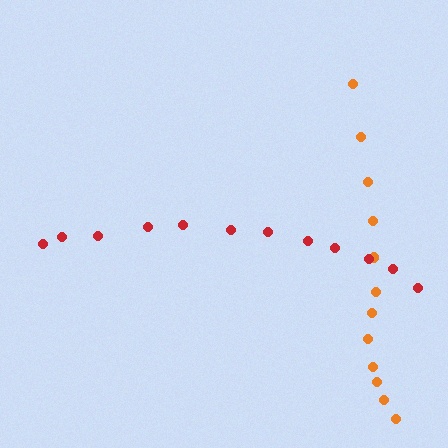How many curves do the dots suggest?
There are 2 distinct paths.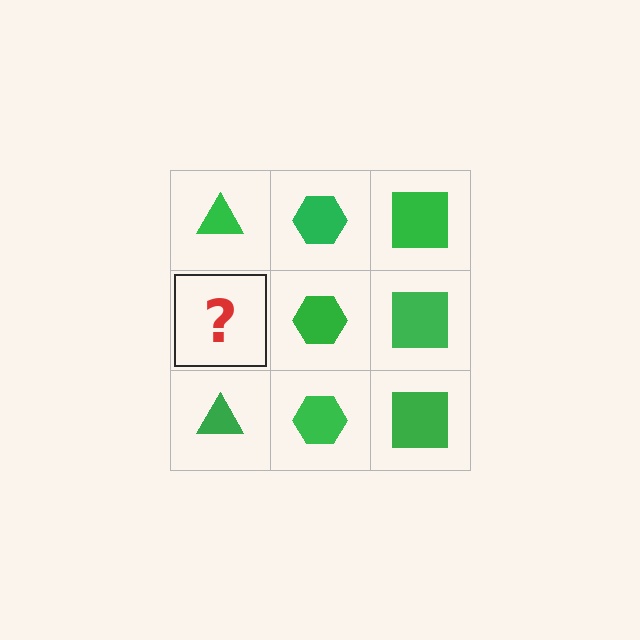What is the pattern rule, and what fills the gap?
The rule is that each column has a consistent shape. The gap should be filled with a green triangle.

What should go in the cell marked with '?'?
The missing cell should contain a green triangle.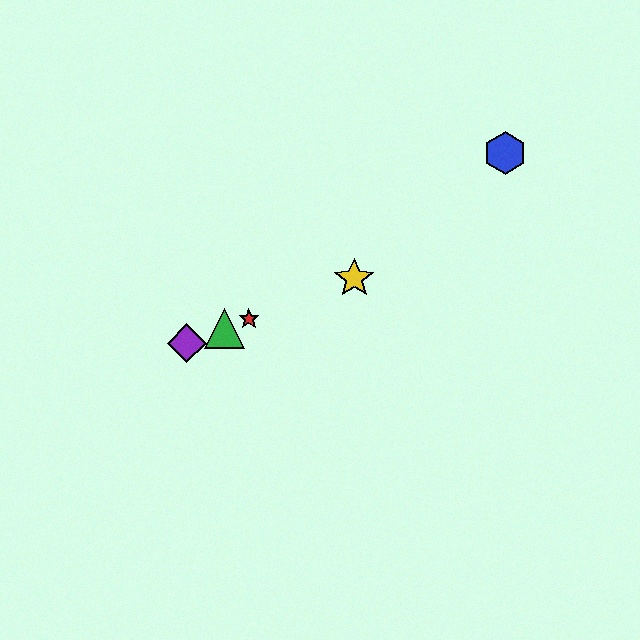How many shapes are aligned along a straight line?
4 shapes (the red star, the green triangle, the yellow star, the purple diamond) are aligned along a straight line.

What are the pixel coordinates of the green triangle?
The green triangle is at (224, 329).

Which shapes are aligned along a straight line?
The red star, the green triangle, the yellow star, the purple diamond are aligned along a straight line.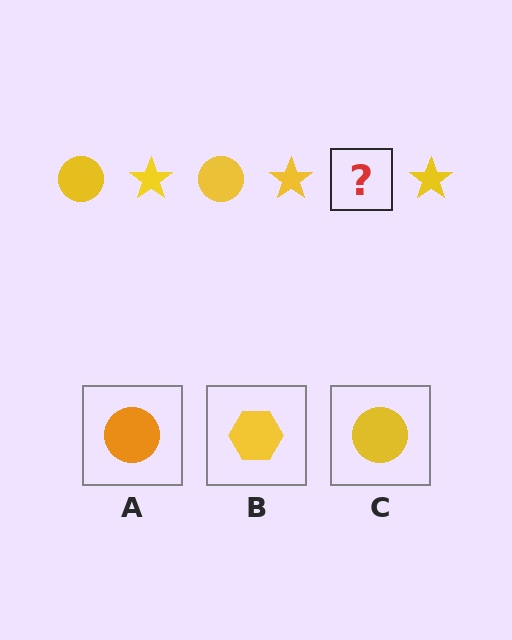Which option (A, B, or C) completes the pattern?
C.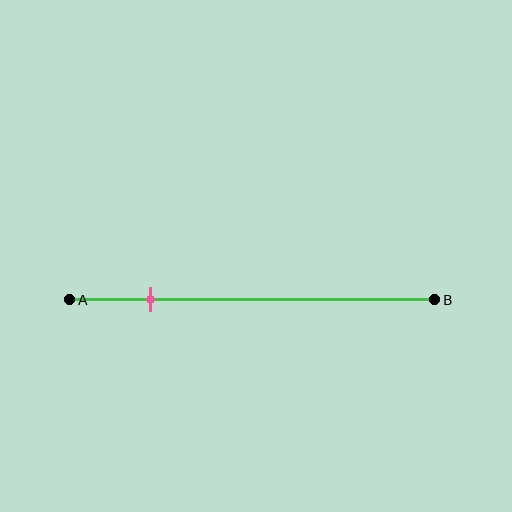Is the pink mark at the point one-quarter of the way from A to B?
Yes, the mark is approximately at the one-quarter point.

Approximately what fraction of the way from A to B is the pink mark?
The pink mark is approximately 20% of the way from A to B.